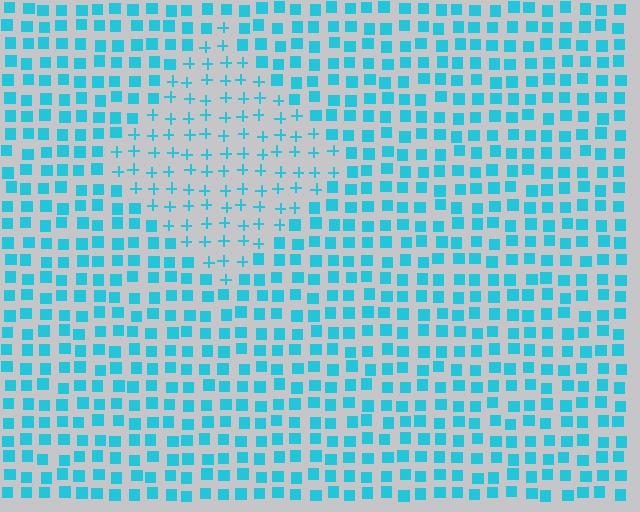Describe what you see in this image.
The image is filled with small cyan elements arranged in a uniform grid. A diamond-shaped region contains plus signs, while the surrounding area contains squares. The boundary is defined purely by the change in element shape.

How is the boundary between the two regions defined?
The boundary is defined by a change in element shape: plus signs inside vs. squares outside. All elements share the same color and spacing.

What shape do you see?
I see a diamond.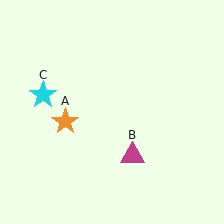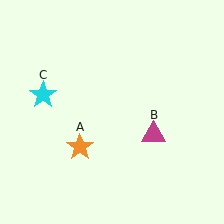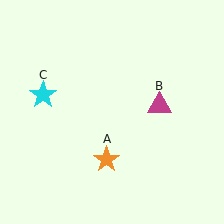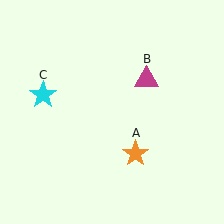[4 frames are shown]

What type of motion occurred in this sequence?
The orange star (object A), magenta triangle (object B) rotated counterclockwise around the center of the scene.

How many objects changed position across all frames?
2 objects changed position: orange star (object A), magenta triangle (object B).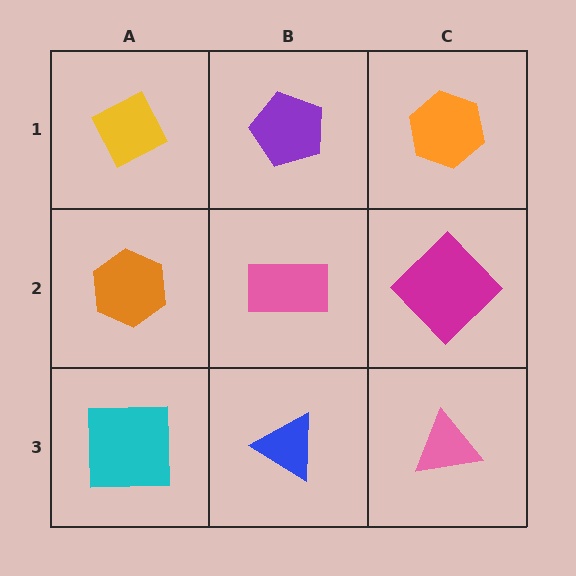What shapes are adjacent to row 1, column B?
A pink rectangle (row 2, column B), a yellow diamond (row 1, column A), an orange hexagon (row 1, column C).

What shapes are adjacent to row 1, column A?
An orange hexagon (row 2, column A), a purple pentagon (row 1, column B).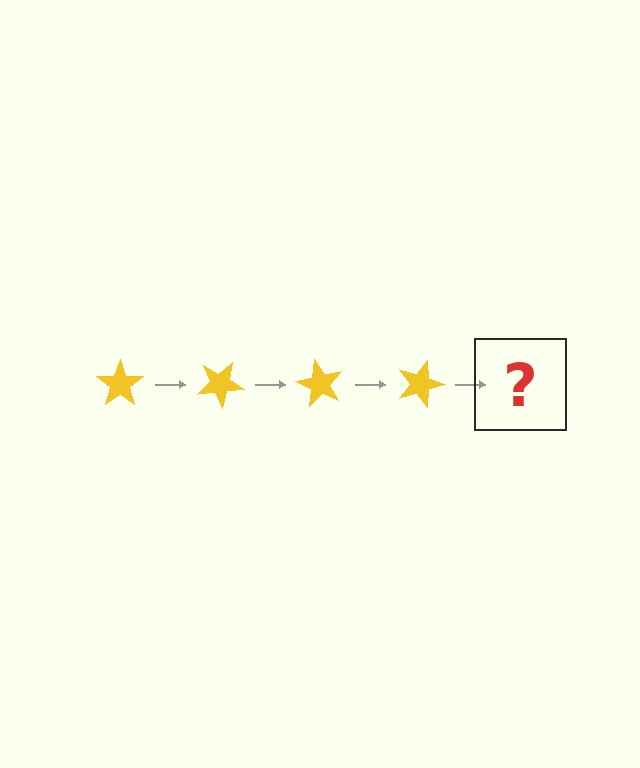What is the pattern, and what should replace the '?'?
The pattern is that the star rotates 30 degrees each step. The '?' should be a yellow star rotated 120 degrees.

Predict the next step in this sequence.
The next step is a yellow star rotated 120 degrees.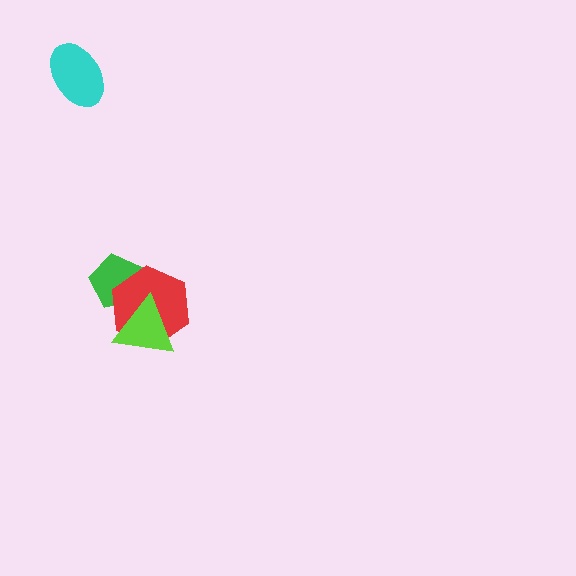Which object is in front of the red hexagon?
The lime triangle is in front of the red hexagon.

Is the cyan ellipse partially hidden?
No, no other shape covers it.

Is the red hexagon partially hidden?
Yes, it is partially covered by another shape.